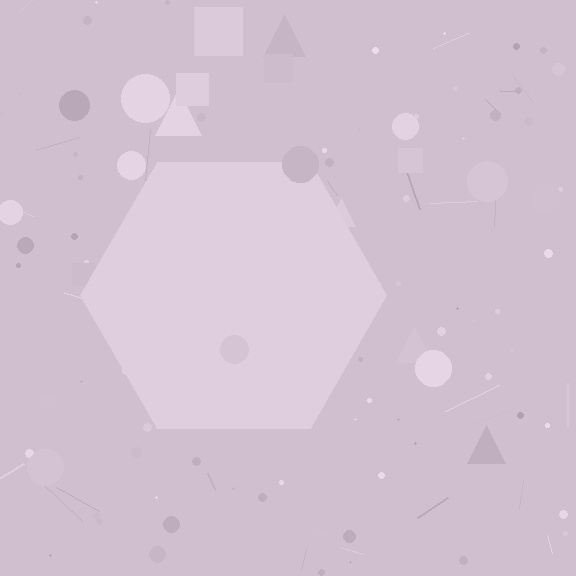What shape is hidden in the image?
A hexagon is hidden in the image.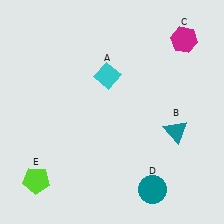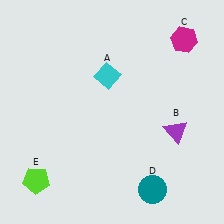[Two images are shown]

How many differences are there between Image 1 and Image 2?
There is 1 difference between the two images.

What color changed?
The triangle (B) changed from teal in Image 1 to purple in Image 2.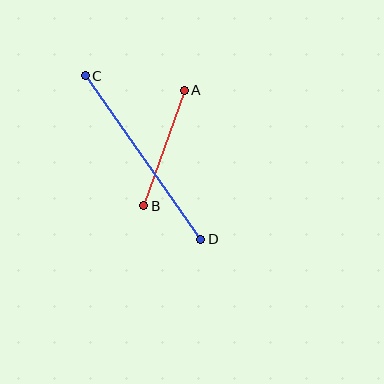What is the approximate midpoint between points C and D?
The midpoint is at approximately (143, 158) pixels.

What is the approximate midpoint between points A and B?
The midpoint is at approximately (164, 148) pixels.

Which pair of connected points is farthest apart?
Points C and D are farthest apart.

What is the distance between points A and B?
The distance is approximately 123 pixels.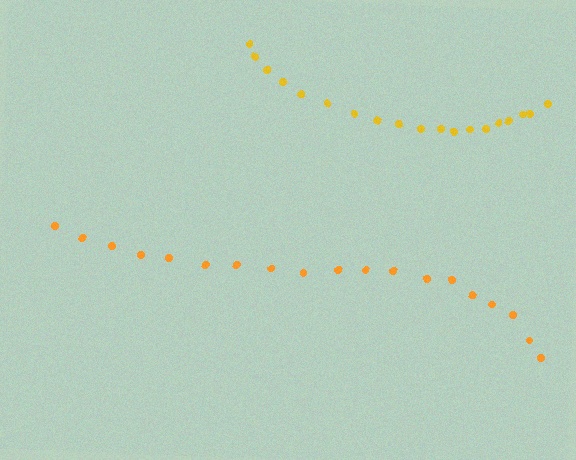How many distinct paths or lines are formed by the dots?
There are 2 distinct paths.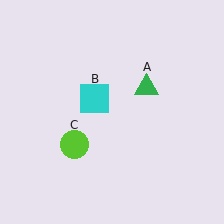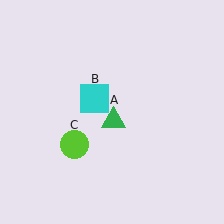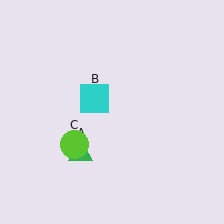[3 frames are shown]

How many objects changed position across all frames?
1 object changed position: green triangle (object A).